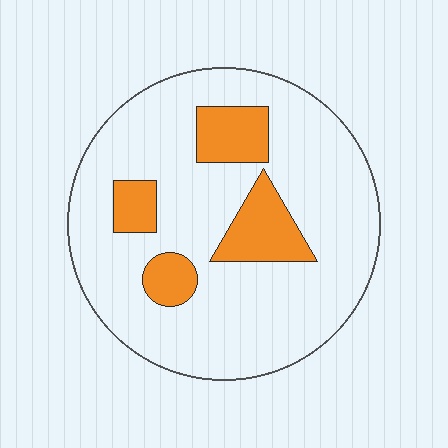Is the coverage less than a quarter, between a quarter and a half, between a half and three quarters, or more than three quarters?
Less than a quarter.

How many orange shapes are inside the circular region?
4.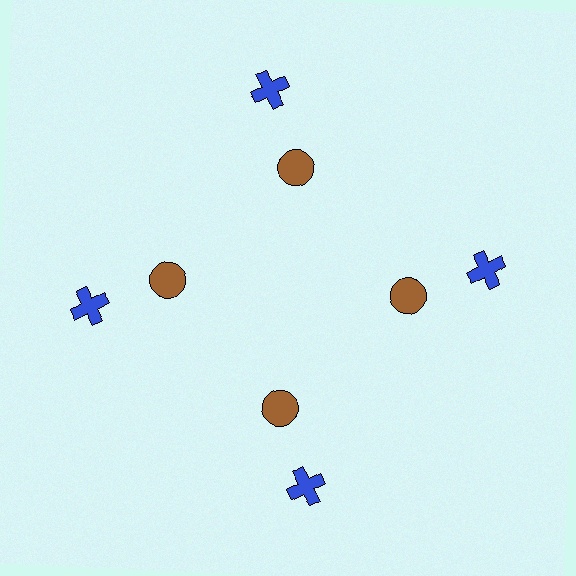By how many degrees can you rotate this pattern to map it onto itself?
The pattern maps onto itself every 90 degrees of rotation.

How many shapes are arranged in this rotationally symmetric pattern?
There are 8 shapes, arranged in 4 groups of 2.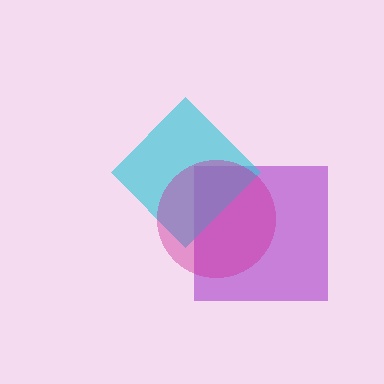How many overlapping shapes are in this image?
There are 3 overlapping shapes in the image.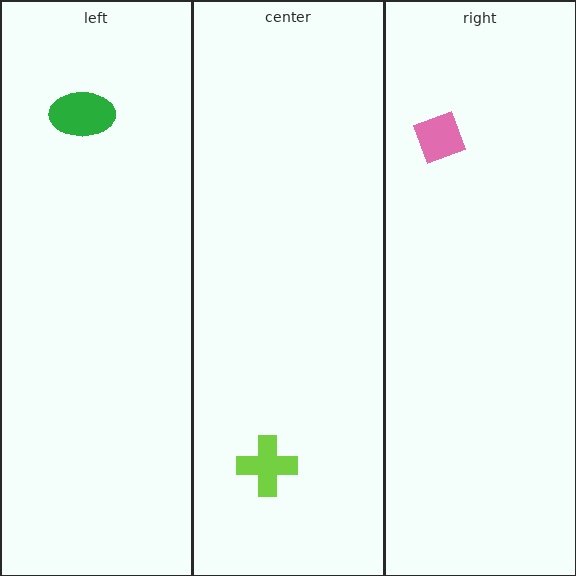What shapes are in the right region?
The pink diamond.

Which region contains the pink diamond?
The right region.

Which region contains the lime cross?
The center region.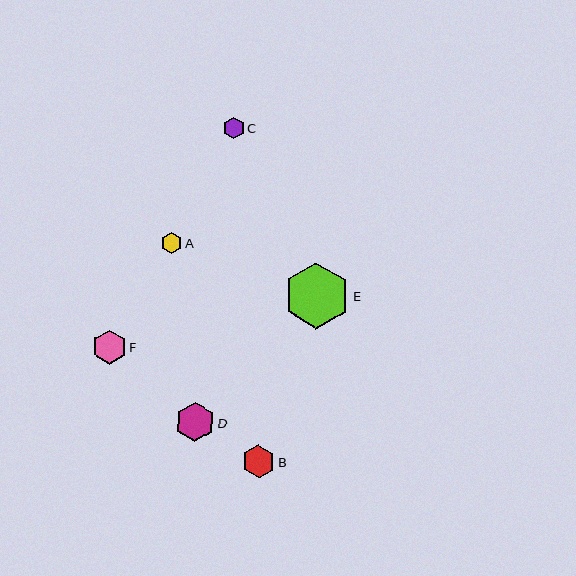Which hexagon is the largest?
Hexagon E is the largest with a size of approximately 66 pixels.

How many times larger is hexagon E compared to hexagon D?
Hexagon E is approximately 1.7 times the size of hexagon D.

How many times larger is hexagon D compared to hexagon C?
Hexagon D is approximately 1.8 times the size of hexagon C.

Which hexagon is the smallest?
Hexagon A is the smallest with a size of approximately 21 pixels.